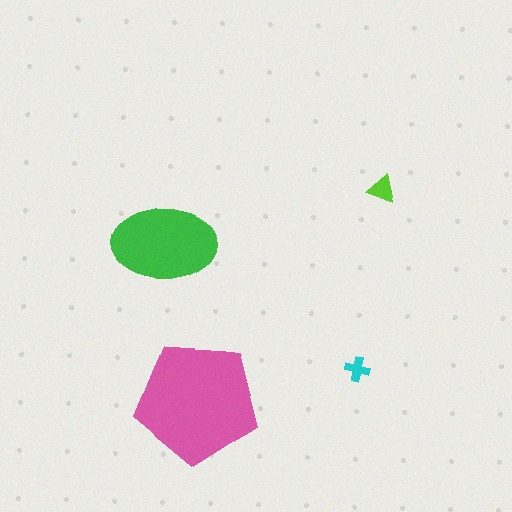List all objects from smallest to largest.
The cyan cross, the lime triangle, the green ellipse, the pink pentagon.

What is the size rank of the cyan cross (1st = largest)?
4th.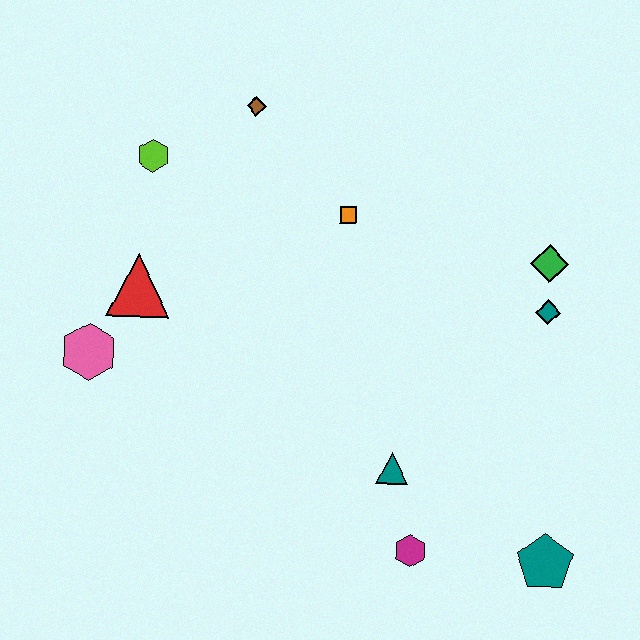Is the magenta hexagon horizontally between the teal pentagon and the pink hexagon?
Yes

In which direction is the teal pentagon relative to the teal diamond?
The teal pentagon is below the teal diamond.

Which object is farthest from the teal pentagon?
The lime hexagon is farthest from the teal pentagon.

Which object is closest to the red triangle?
The pink hexagon is closest to the red triangle.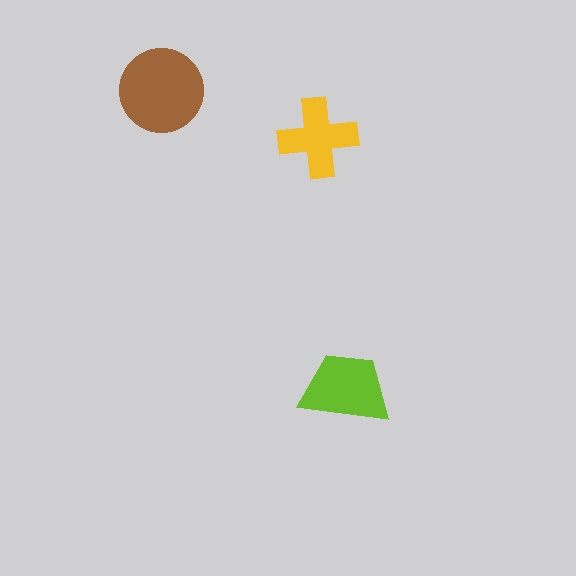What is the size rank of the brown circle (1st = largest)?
1st.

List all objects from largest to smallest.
The brown circle, the lime trapezoid, the yellow cross.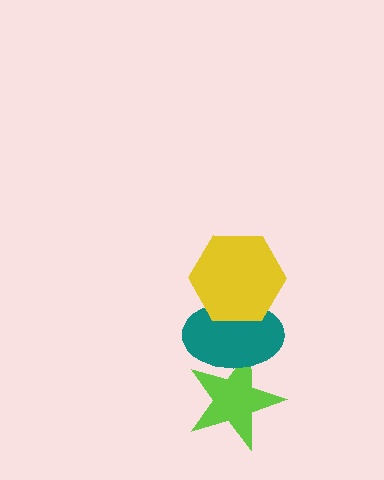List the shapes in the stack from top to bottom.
From top to bottom: the yellow hexagon, the teal ellipse, the lime star.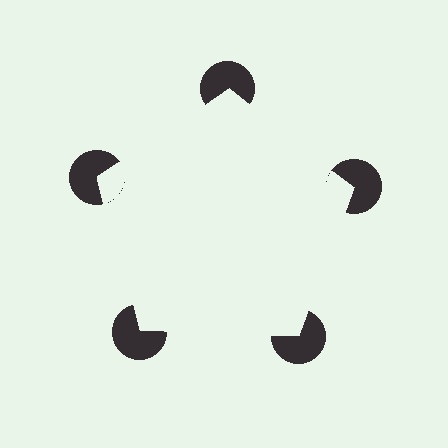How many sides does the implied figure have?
5 sides.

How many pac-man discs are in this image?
There are 5 — one at each vertex of the illusory pentagon.